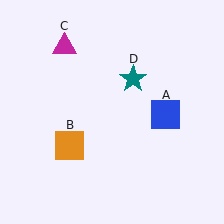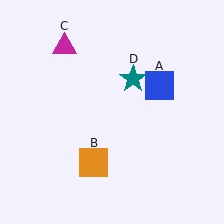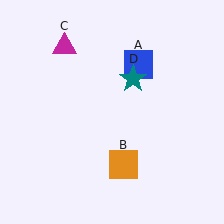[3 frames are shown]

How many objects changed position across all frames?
2 objects changed position: blue square (object A), orange square (object B).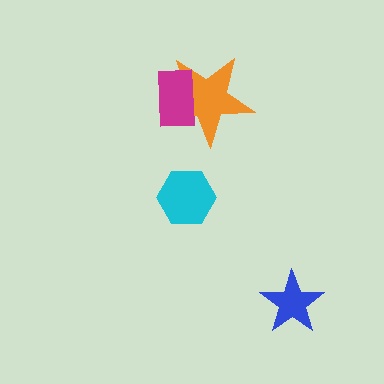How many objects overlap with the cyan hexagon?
0 objects overlap with the cyan hexagon.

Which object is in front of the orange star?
The magenta rectangle is in front of the orange star.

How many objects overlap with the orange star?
1 object overlaps with the orange star.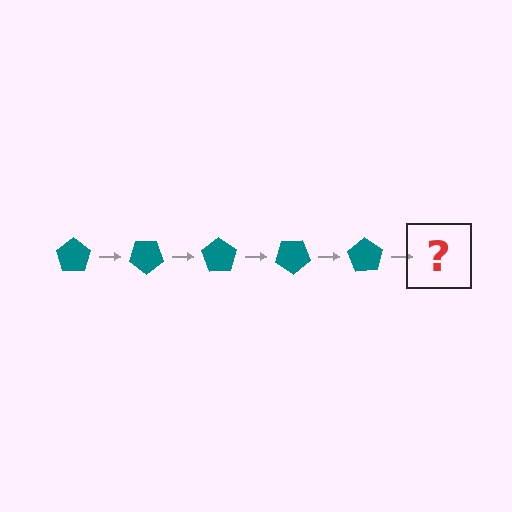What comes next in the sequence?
The next element should be a teal pentagon rotated 175 degrees.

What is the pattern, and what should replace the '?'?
The pattern is that the pentagon rotates 35 degrees each step. The '?' should be a teal pentagon rotated 175 degrees.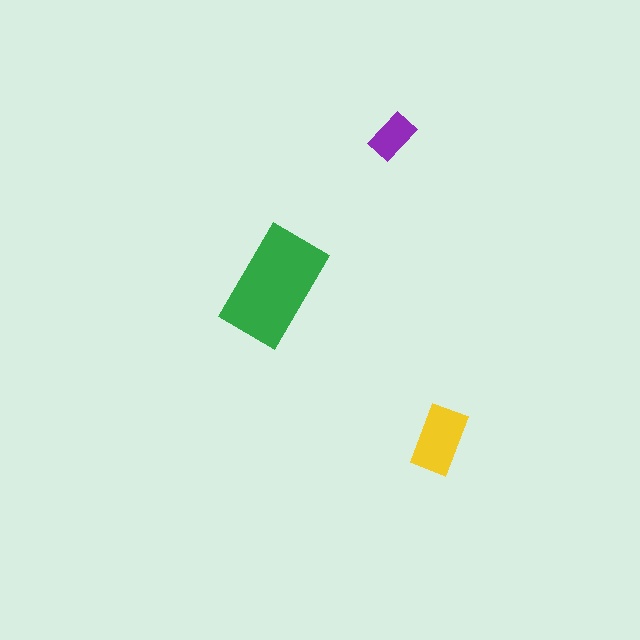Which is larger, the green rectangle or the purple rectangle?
The green one.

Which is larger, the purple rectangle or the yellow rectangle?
The yellow one.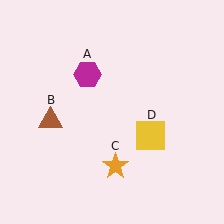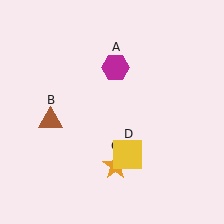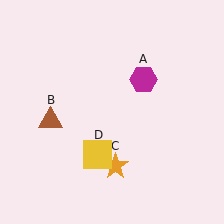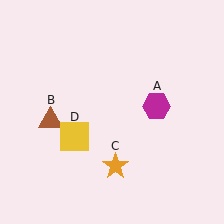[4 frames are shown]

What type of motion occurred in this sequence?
The magenta hexagon (object A), yellow square (object D) rotated clockwise around the center of the scene.